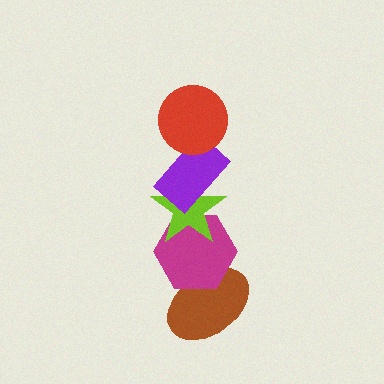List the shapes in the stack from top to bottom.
From top to bottom: the red circle, the purple rectangle, the lime star, the magenta hexagon, the brown ellipse.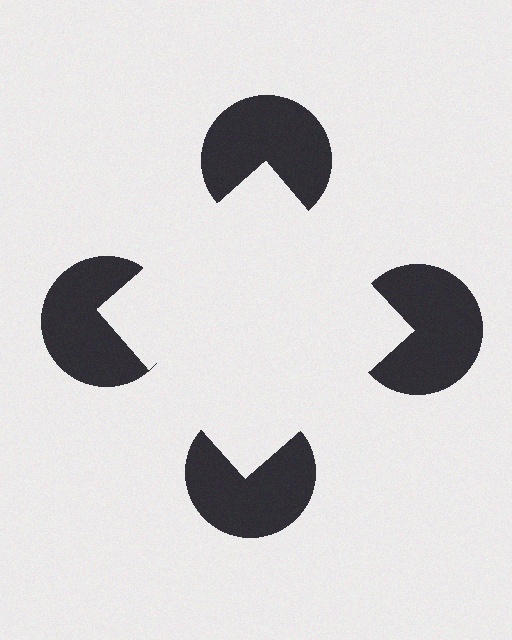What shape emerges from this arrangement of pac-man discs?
An illusory square — its edges are inferred from the aligned wedge cuts in the pac-man discs, not physically drawn.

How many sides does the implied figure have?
4 sides.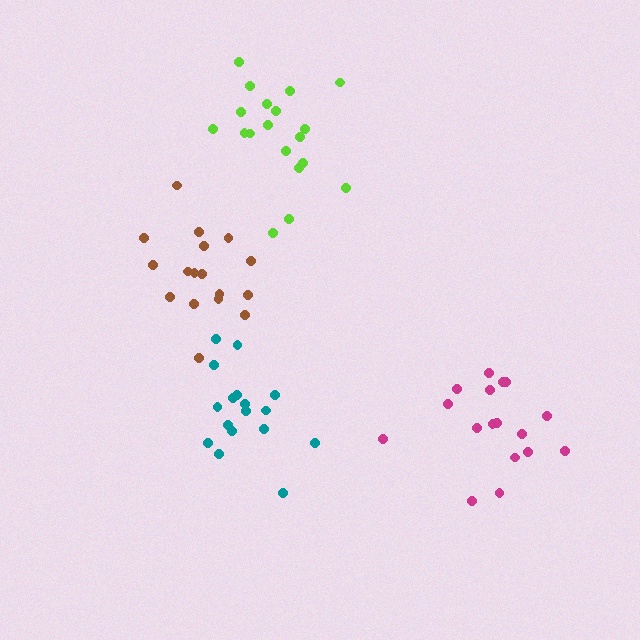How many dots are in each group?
Group 1: 19 dots, Group 2: 17 dots, Group 3: 17 dots, Group 4: 17 dots (70 total).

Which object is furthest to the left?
The brown cluster is leftmost.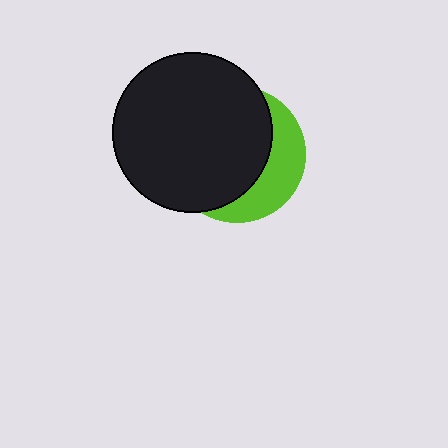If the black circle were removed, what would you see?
You would see the complete lime circle.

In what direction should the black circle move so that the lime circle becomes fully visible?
The black circle should move left. That is the shortest direction to clear the overlap and leave the lime circle fully visible.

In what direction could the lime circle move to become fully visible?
The lime circle could move right. That would shift it out from behind the black circle entirely.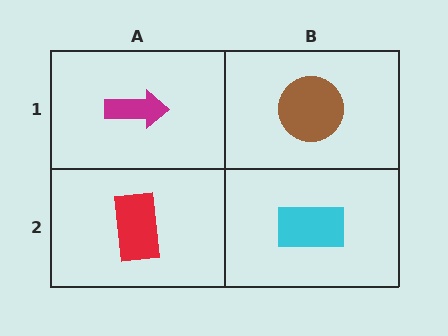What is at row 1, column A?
A magenta arrow.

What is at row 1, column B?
A brown circle.